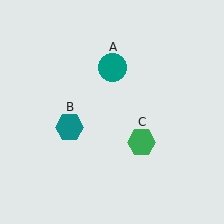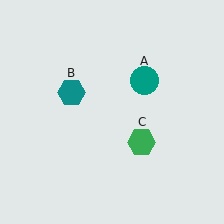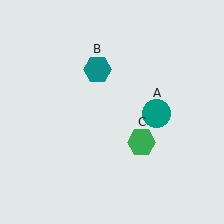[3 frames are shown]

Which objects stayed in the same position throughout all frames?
Green hexagon (object C) remained stationary.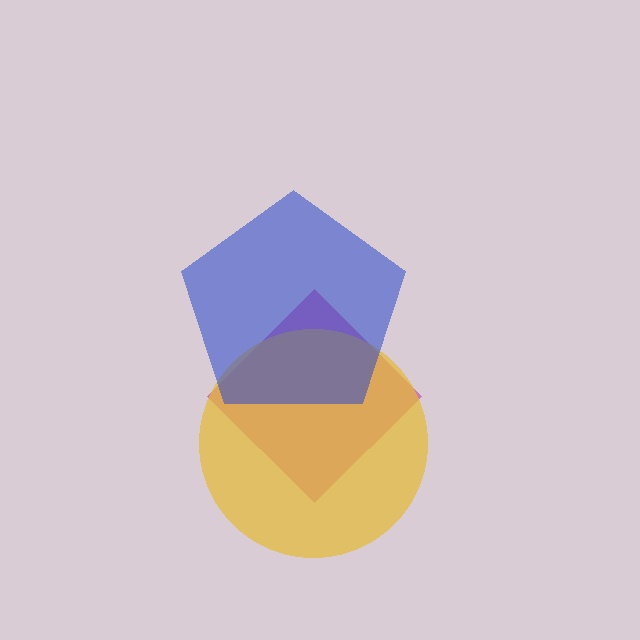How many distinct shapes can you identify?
There are 3 distinct shapes: a magenta diamond, a yellow circle, a blue pentagon.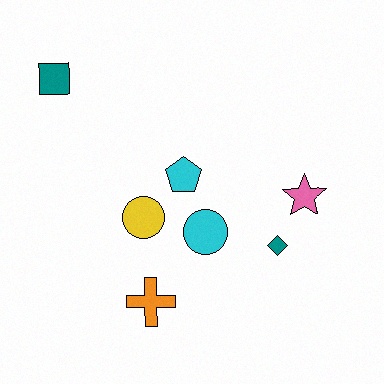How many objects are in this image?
There are 7 objects.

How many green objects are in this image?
There are no green objects.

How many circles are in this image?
There are 2 circles.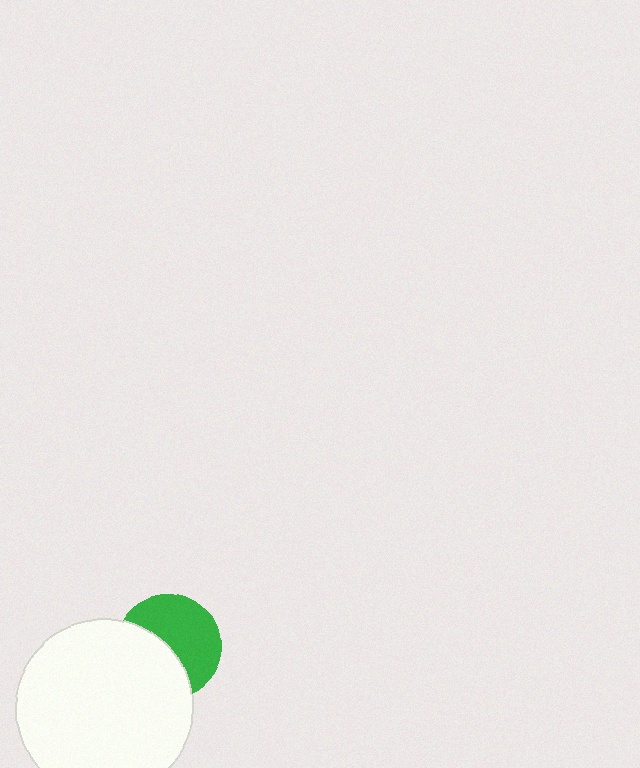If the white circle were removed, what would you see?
You would see the complete green circle.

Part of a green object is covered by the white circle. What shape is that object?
It is a circle.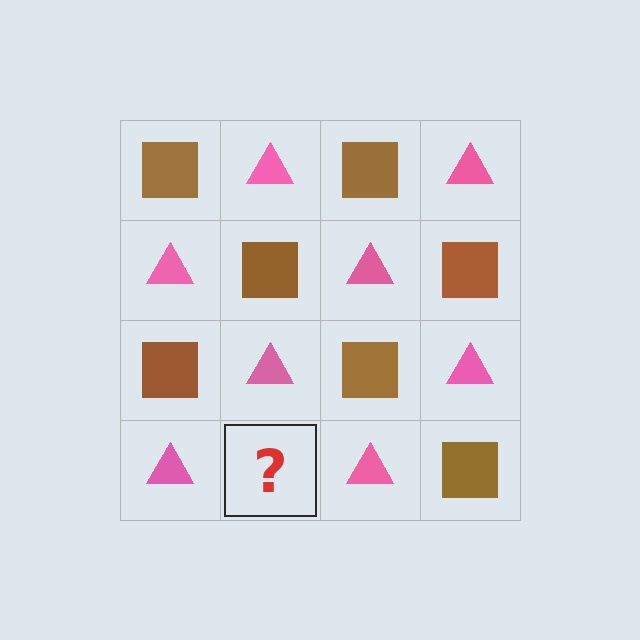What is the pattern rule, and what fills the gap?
The rule is that it alternates brown square and pink triangle in a checkerboard pattern. The gap should be filled with a brown square.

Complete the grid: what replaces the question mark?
The question mark should be replaced with a brown square.